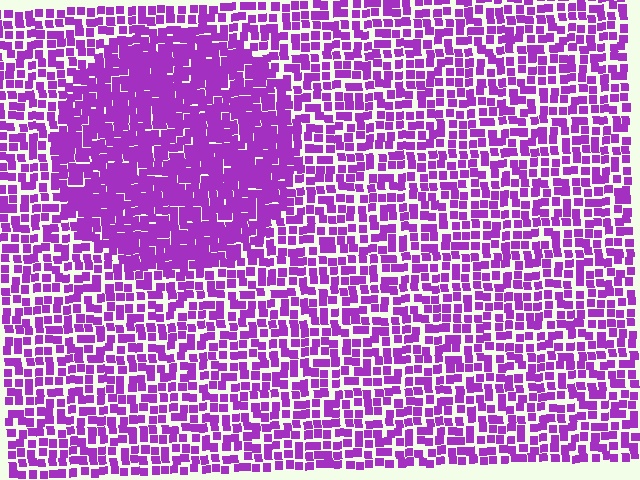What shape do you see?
I see a circle.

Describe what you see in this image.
The image contains small purple elements arranged at two different densities. A circle-shaped region is visible where the elements are more densely packed than the surrounding area.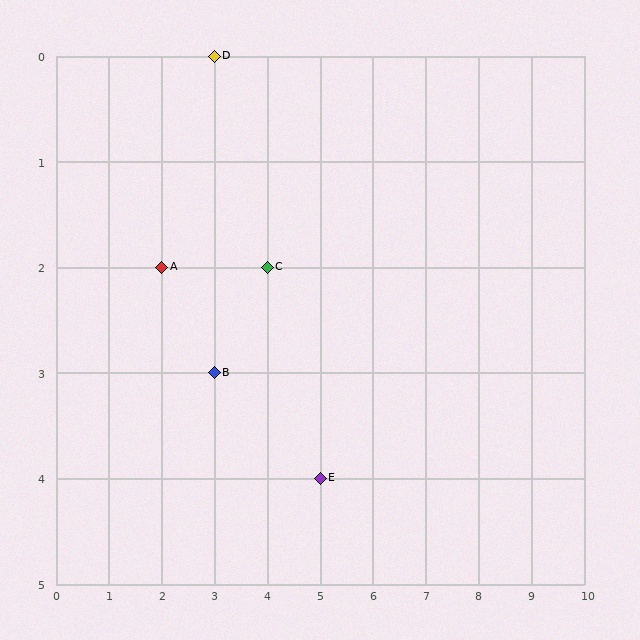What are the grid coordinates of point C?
Point C is at grid coordinates (4, 2).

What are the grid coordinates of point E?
Point E is at grid coordinates (5, 4).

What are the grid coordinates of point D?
Point D is at grid coordinates (3, 0).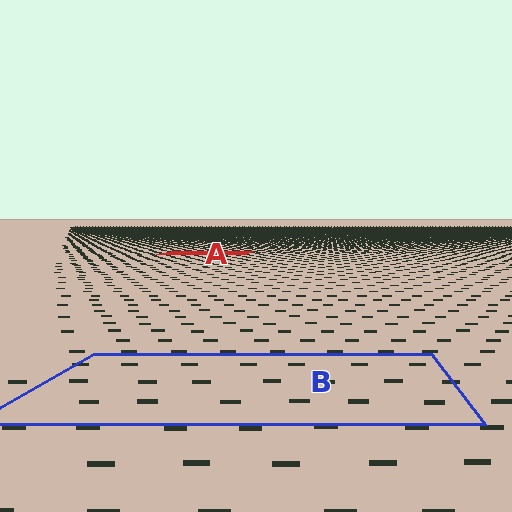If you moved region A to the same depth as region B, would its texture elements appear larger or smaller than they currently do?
They would appear larger. At a closer depth, the same texture elements are projected at a bigger on-screen size.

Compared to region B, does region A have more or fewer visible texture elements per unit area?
Region A has more texture elements per unit area — they are packed more densely because it is farther away.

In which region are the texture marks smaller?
The texture marks are smaller in region A, because it is farther away.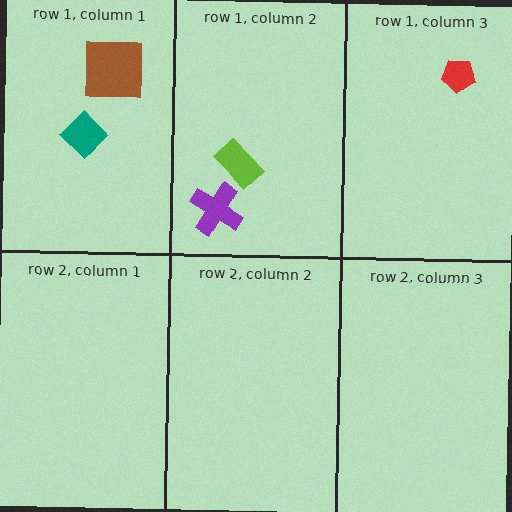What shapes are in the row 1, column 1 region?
The teal diamond, the brown square.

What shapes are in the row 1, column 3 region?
The red pentagon.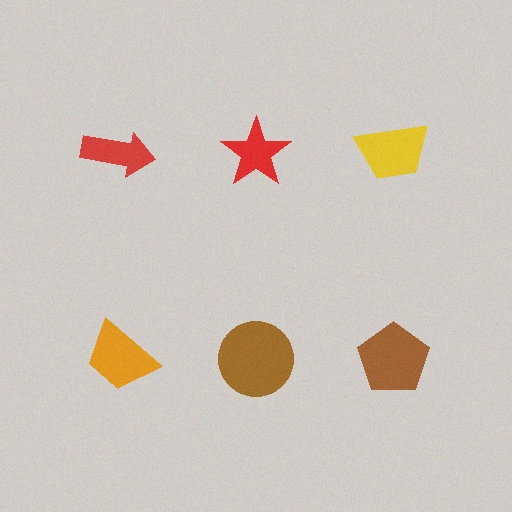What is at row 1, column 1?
A red arrow.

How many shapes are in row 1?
3 shapes.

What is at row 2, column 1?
An orange trapezoid.